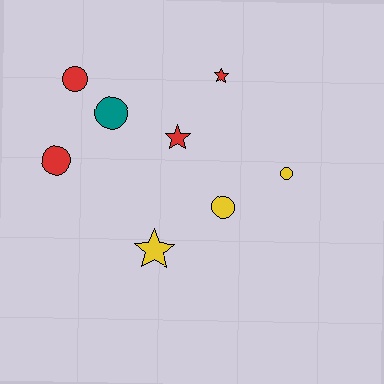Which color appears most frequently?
Red, with 4 objects.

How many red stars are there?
There are 2 red stars.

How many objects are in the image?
There are 8 objects.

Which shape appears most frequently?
Circle, with 5 objects.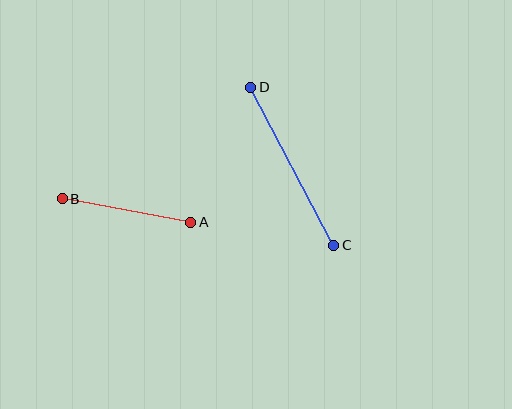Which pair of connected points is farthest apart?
Points C and D are farthest apart.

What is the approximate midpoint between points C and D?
The midpoint is at approximately (292, 166) pixels.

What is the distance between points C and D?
The distance is approximately 179 pixels.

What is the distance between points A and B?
The distance is approximately 131 pixels.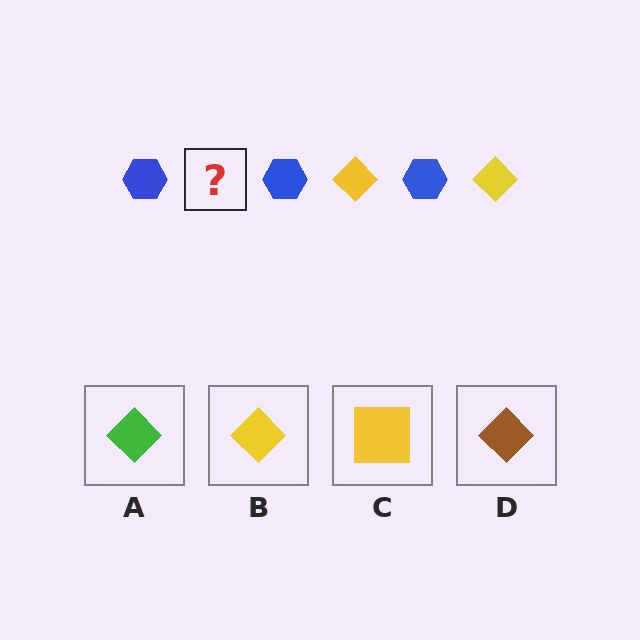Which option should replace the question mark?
Option B.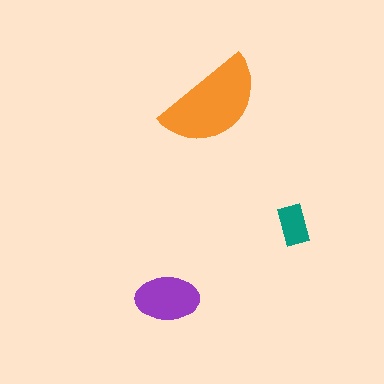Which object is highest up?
The orange semicircle is topmost.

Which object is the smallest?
The teal rectangle.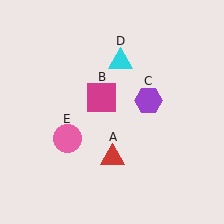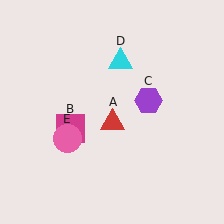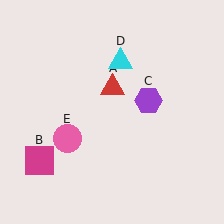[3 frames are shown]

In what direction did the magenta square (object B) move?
The magenta square (object B) moved down and to the left.